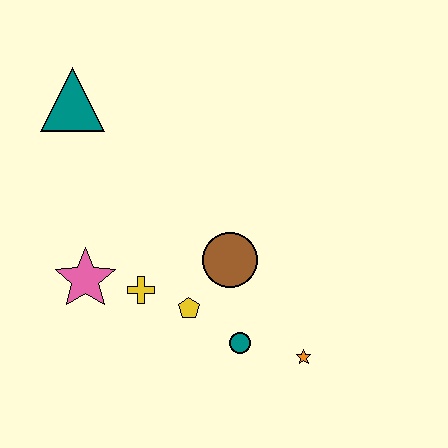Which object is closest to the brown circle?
The yellow pentagon is closest to the brown circle.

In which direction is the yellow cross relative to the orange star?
The yellow cross is to the left of the orange star.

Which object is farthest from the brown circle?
The teal triangle is farthest from the brown circle.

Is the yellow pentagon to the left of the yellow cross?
No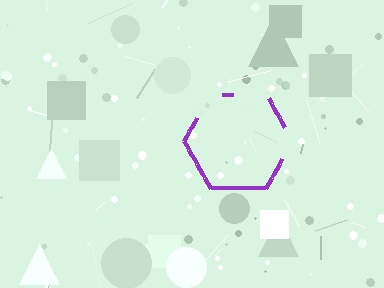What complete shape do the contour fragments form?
The contour fragments form a hexagon.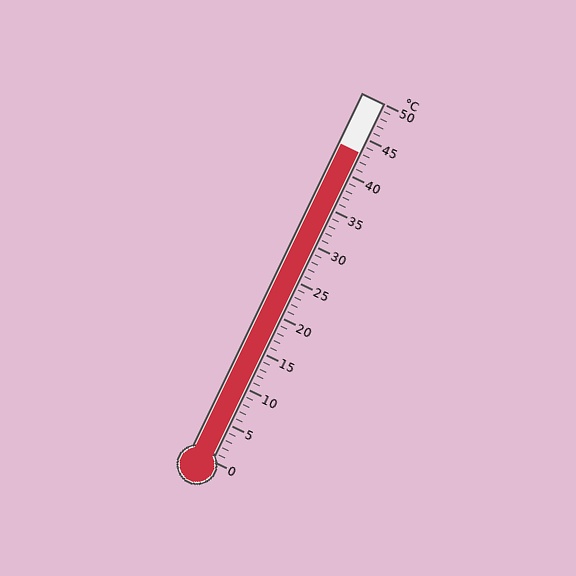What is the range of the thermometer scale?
The thermometer scale ranges from 0°C to 50°C.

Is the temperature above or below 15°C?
The temperature is above 15°C.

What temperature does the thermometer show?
The thermometer shows approximately 43°C.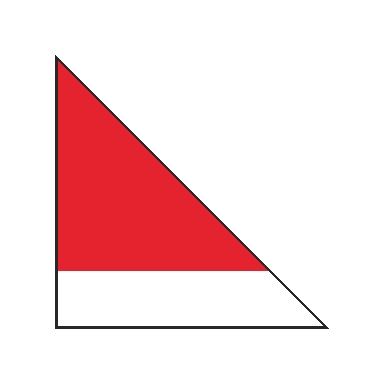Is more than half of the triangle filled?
Yes.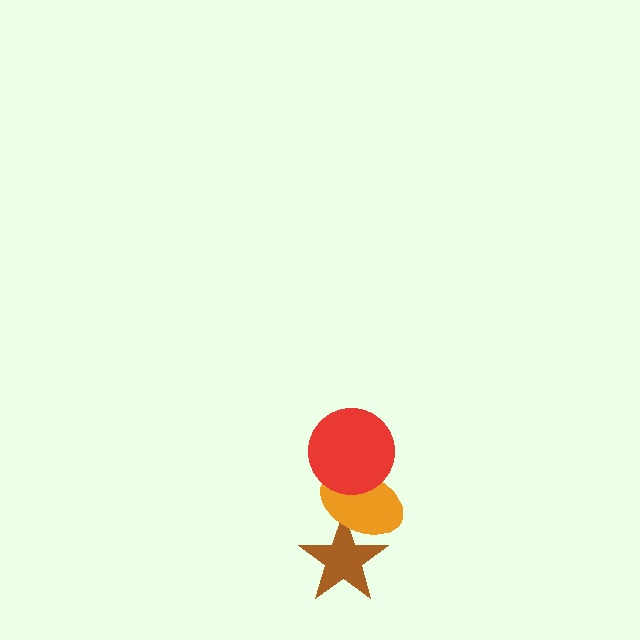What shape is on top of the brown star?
The orange ellipse is on top of the brown star.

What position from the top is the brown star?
The brown star is 3rd from the top.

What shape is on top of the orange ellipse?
The red circle is on top of the orange ellipse.